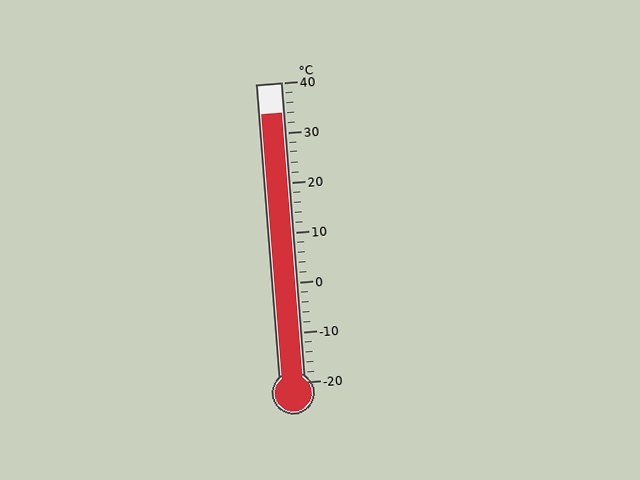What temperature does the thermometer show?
The thermometer shows approximately 34°C.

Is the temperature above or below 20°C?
The temperature is above 20°C.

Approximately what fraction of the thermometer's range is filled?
The thermometer is filled to approximately 90% of its range.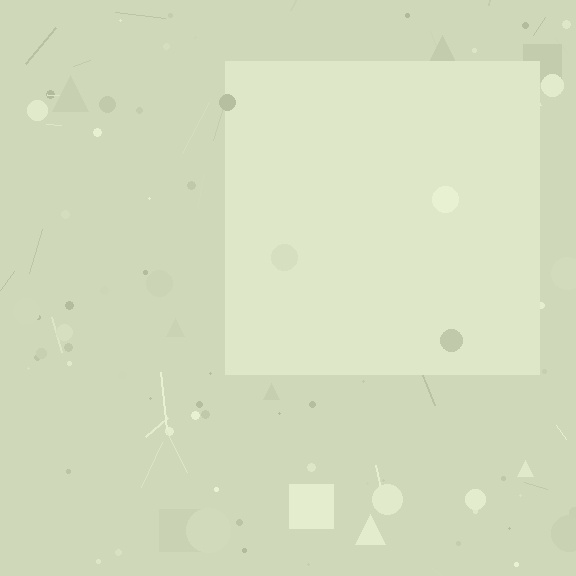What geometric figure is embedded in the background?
A square is embedded in the background.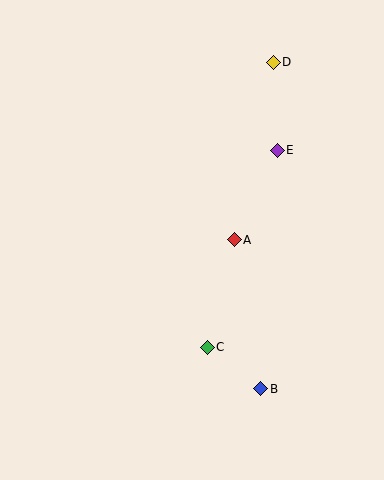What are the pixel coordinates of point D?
Point D is at (273, 62).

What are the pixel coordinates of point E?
Point E is at (277, 150).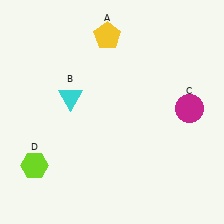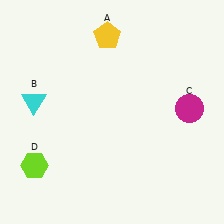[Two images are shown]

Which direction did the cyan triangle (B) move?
The cyan triangle (B) moved left.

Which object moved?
The cyan triangle (B) moved left.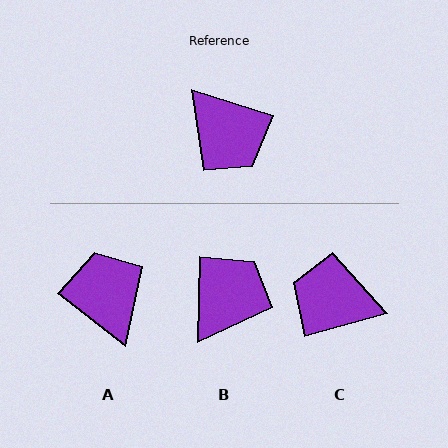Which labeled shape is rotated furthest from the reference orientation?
A, about 160 degrees away.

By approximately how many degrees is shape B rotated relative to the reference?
Approximately 106 degrees counter-clockwise.